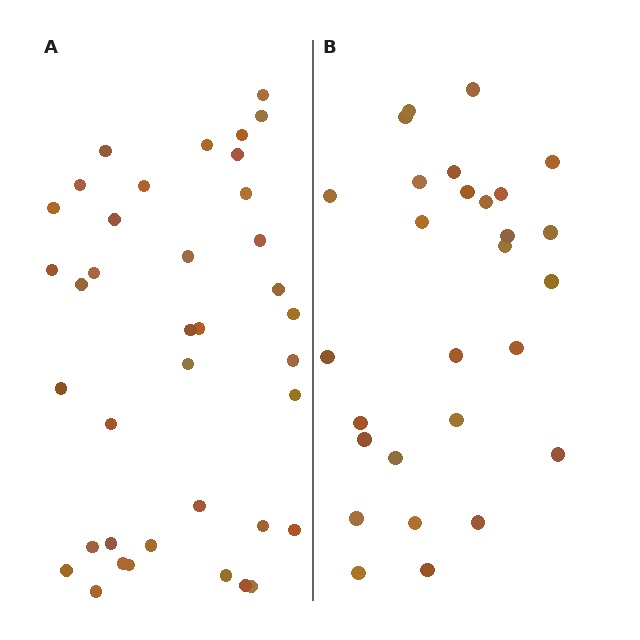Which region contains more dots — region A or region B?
Region A (the left region) has more dots.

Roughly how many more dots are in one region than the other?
Region A has roughly 10 or so more dots than region B.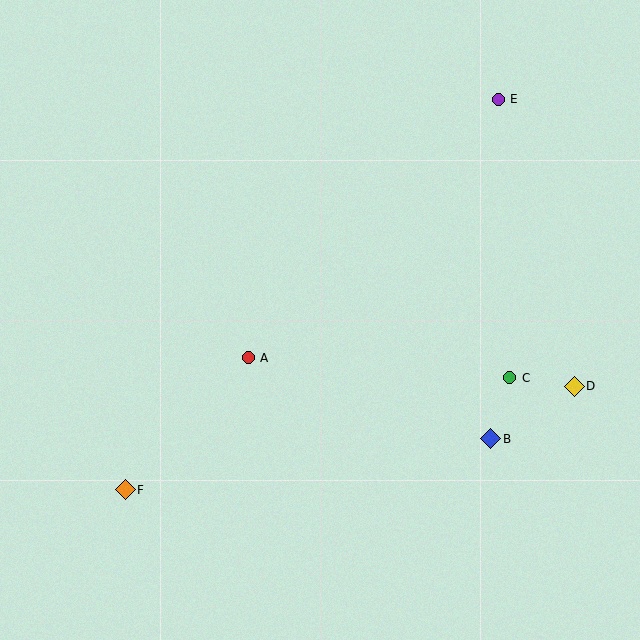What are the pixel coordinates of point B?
Point B is at (491, 439).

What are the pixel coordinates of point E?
Point E is at (498, 99).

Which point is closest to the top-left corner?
Point A is closest to the top-left corner.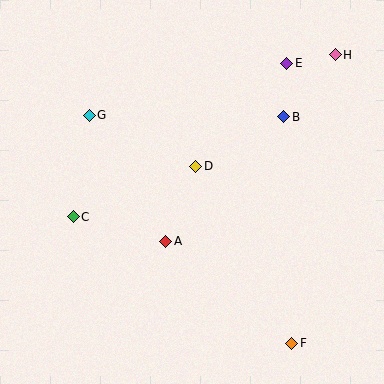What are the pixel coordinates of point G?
Point G is at (89, 115).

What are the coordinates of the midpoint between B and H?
The midpoint between B and H is at (309, 86).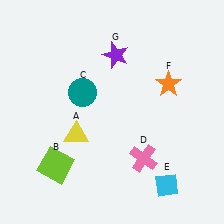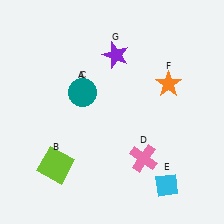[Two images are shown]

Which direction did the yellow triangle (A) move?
The yellow triangle (A) moved up.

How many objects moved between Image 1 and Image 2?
1 object moved between the two images.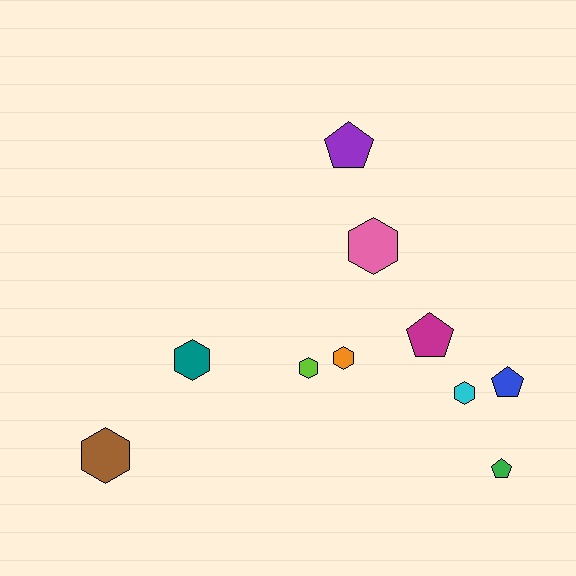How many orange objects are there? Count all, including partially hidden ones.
There is 1 orange object.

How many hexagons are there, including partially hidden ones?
There are 6 hexagons.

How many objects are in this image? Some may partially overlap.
There are 10 objects.